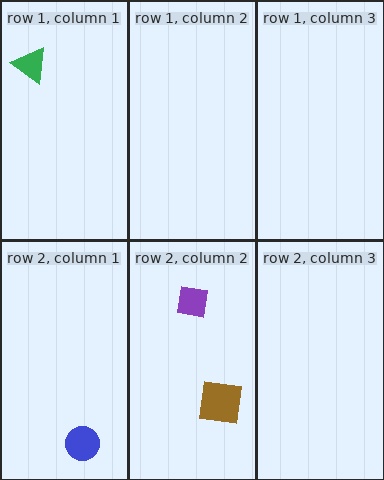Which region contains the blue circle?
The row 2, column 1 region.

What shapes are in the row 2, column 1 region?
The blue circle.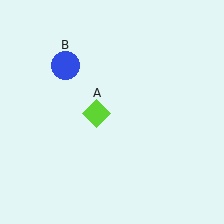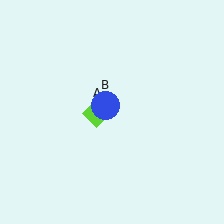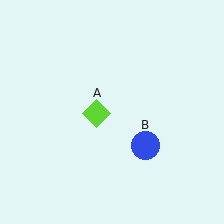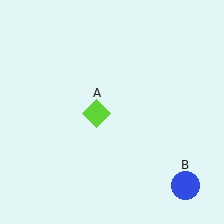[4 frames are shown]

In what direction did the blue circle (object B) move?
The blue circle (object B) moved down and to the right.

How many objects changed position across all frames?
1 object changed position: blue circle (object B).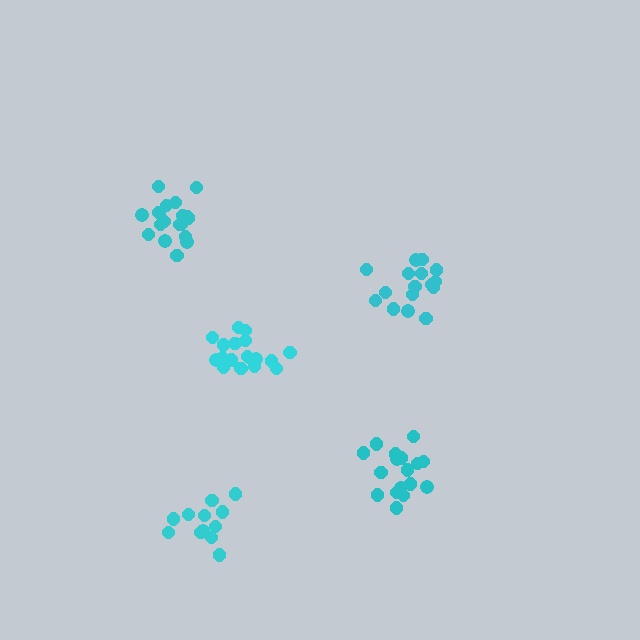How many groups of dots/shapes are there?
There are 5 groups.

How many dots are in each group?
Group 1: 18 dots, Group 2: 17 dots, Group 3: 18 dots, Group 4: 16 dots, Group 5: 12 dots (81 total).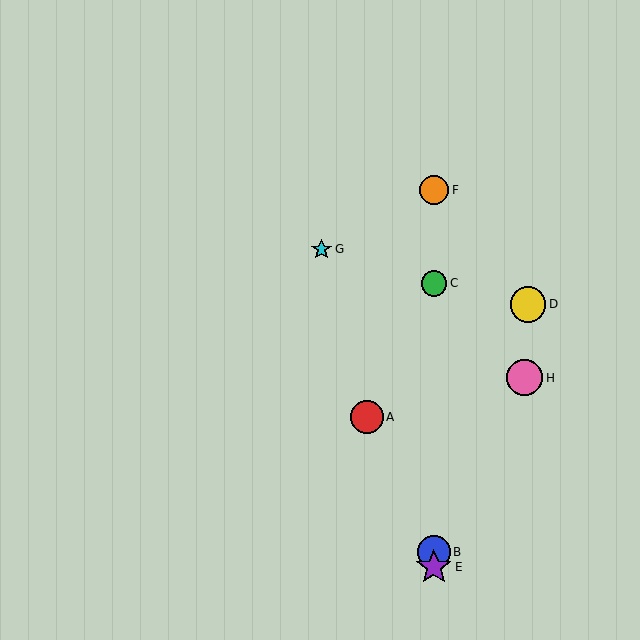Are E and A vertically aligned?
No, E is at x≈434 and A is at x≈367.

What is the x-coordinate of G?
Object G is at x≈321.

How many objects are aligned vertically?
4 objects (B, C, E, F) are aligned vertically.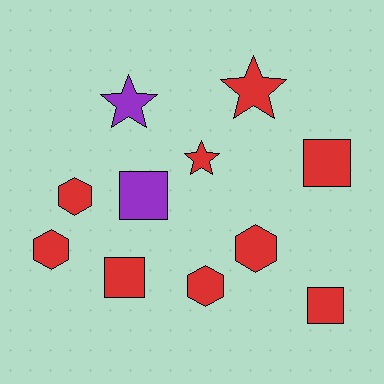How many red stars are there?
There are 2 red stars.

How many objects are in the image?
There are 11 objects.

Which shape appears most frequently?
Hexagon, with 4 objects.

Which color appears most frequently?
Red, with 9 objects.